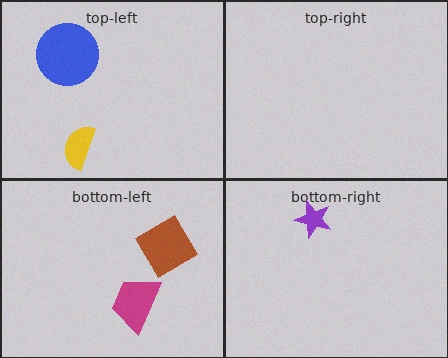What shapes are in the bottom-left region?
The brown diamond, the magenta trapezoid.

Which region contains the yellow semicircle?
The top-left region.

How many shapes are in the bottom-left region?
2.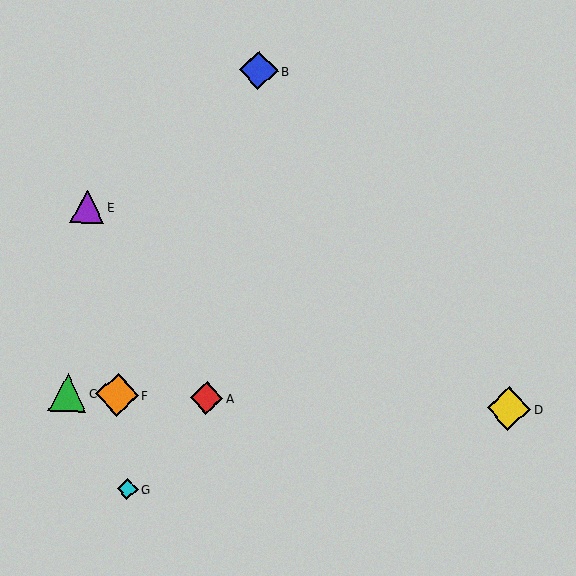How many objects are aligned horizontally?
4 objects (A, C, D, F) are aligned horizontally.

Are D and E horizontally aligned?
No, D is at y≈409 and E is at y≈207.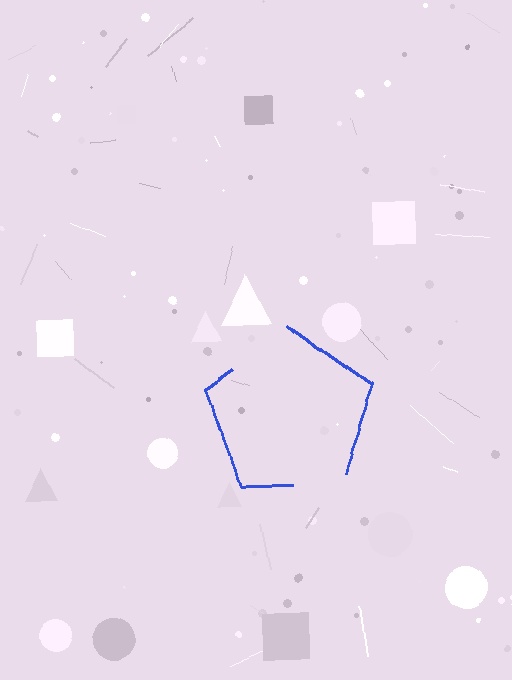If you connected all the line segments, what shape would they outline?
They would outline a pentagon.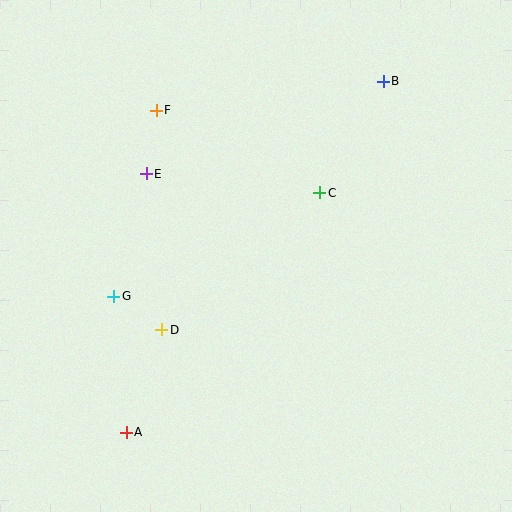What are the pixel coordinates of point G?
Point G is at (114, 296).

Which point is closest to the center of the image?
Point C at (320, 193) is closest to the center.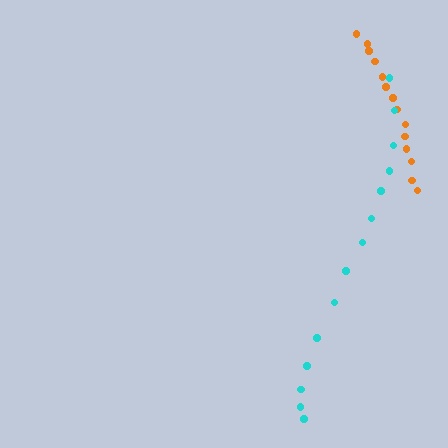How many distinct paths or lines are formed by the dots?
There are 2 distinct paths.